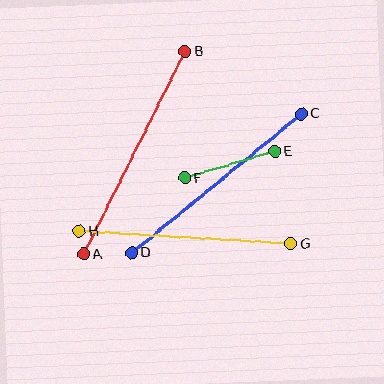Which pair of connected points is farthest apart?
Points A and B are farthest apart.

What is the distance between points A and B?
The distance is approximately 227 pixels.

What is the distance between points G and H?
The distance is approximately 212 pixels.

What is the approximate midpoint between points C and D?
The midpoint is at approximately (216, 183) pixels.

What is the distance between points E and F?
The distance is approximately 94 pixels.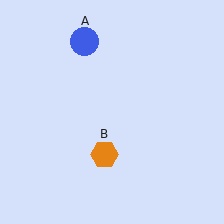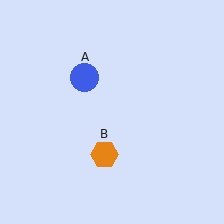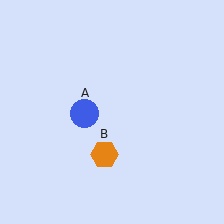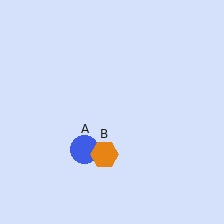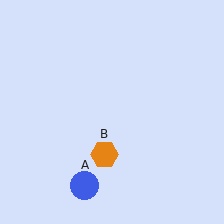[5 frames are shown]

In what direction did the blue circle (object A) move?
The blue circle (object A) moved down.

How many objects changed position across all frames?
1 object changed position: blue circle (object A).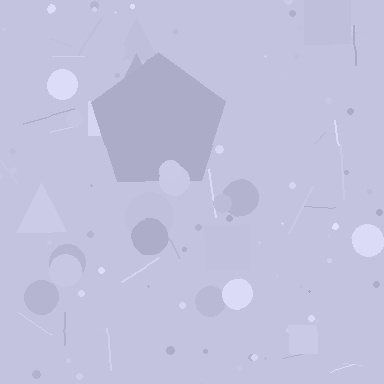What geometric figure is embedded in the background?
A pentagon is embedded in the background.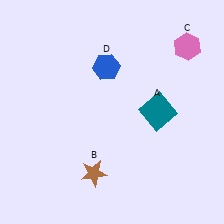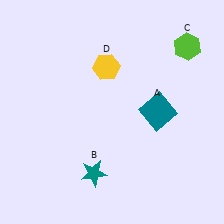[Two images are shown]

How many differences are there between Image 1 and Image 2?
There are 3 differences between the two images.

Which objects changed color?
B changed from brown to teal. C changed from pink to lime. D changed from blue to yellow.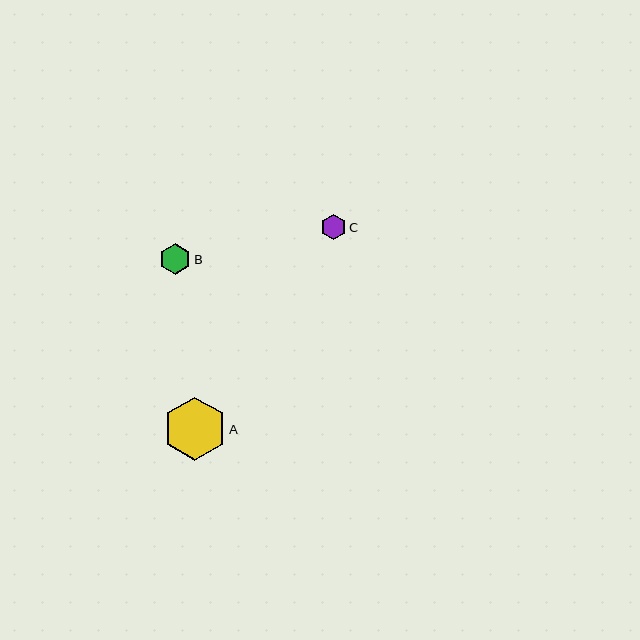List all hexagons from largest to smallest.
From largest to smallest: A, B, C.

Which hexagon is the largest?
Hexagon A is the largest with a size of approximately 63 pixels.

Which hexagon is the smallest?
Hexagon C is the smallest with a size of approximately 25 pixels.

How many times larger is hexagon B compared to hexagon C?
Hexagon B is approximately 1.2 times the size of hexagon C.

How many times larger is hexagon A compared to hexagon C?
Hexagon A is approximately 2.5 times the size of hexagon C.